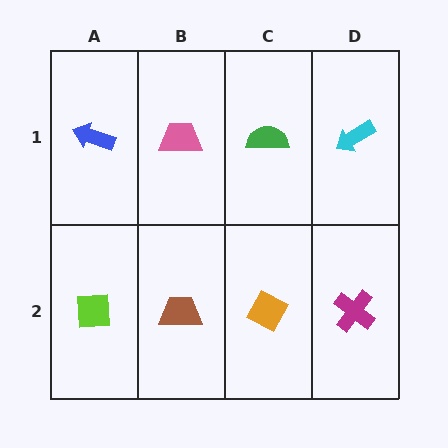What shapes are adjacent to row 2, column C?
A green semicircle (row 1, column C), a brown trapezoid (row 2, column B), a magenta cross (row 2, column D).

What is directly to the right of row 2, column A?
A brown trapezoid.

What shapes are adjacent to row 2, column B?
A pink trapezoid (row 1, column B), a lime square (row 2, column A), an orange diamond (row 2, column C).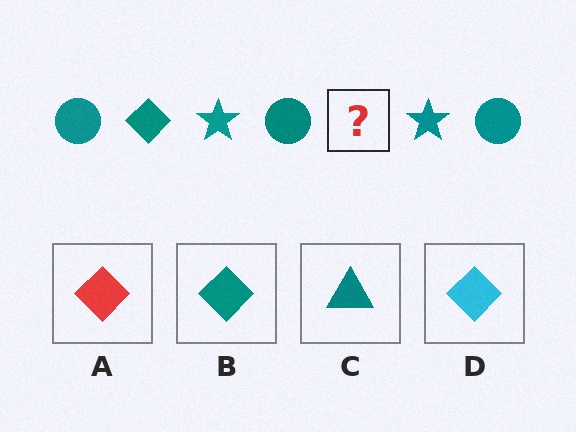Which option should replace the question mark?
Option B.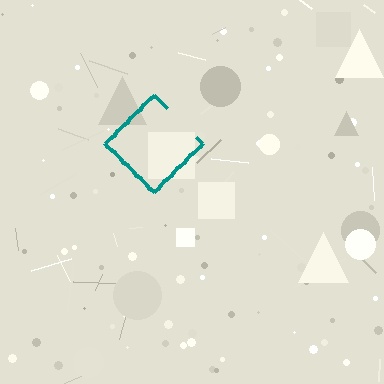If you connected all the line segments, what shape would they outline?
They would outline a diamond.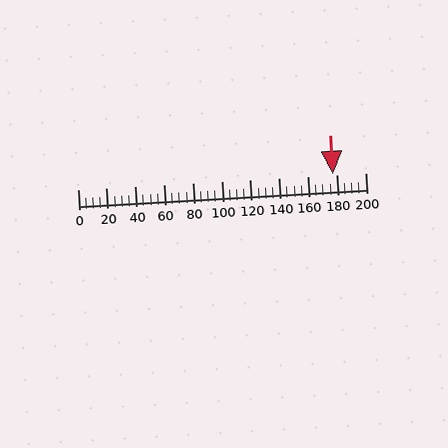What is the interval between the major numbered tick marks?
The major tick marks are spaced 20 units apart.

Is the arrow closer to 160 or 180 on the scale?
The arrow is closer to 180.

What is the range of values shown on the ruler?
The ruler shows values from 0 to 200.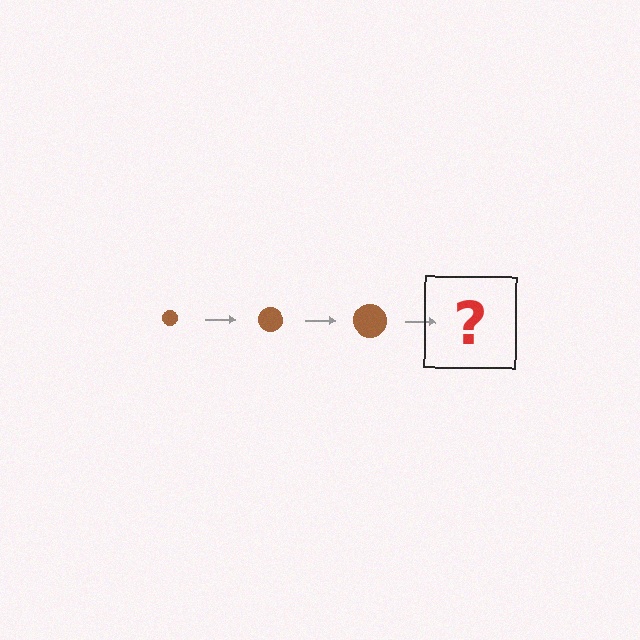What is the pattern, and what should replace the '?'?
The pattern is that the circle gets progressively larger each step. The '?' should be a brown circle, larger than the previous one.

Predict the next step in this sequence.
The next step is a brown circle, larger than the previous one.